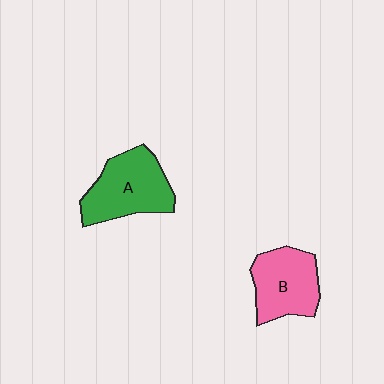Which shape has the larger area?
Shape A (green).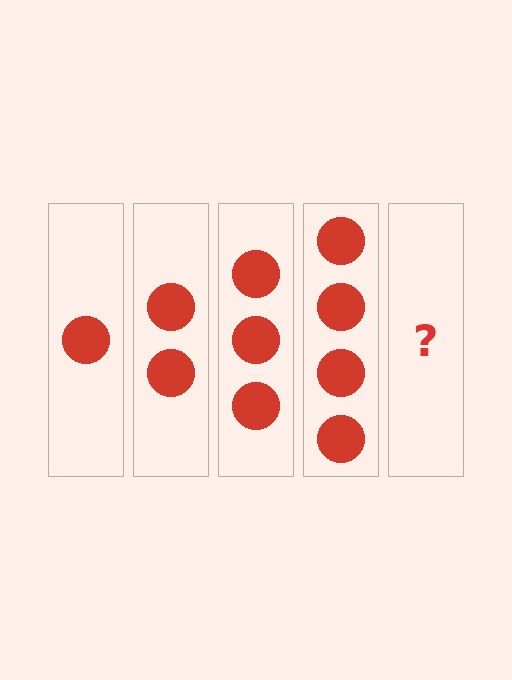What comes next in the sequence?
The next element should be 5 circles.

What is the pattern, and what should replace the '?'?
The pattern is that each step adds one more circle. The '?' should be 5 circles.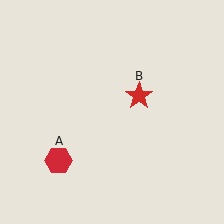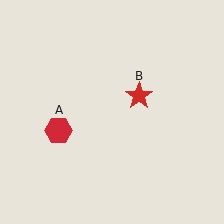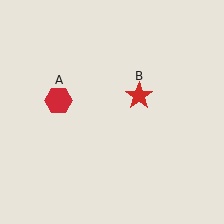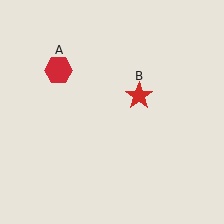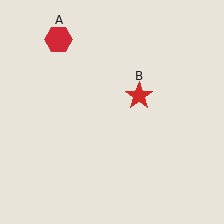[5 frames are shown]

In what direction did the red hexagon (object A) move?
The red hexagon (object A) moved up.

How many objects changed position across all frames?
1 object changed position: red hexagon (object A).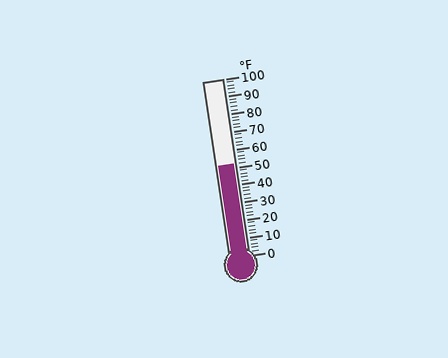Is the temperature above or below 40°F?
The temperature is above 40°F.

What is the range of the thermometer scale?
The thermometer scale ranges from 0°F to 100°F.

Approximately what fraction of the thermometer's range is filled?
The thermometer is filled to approximately 50% of its range.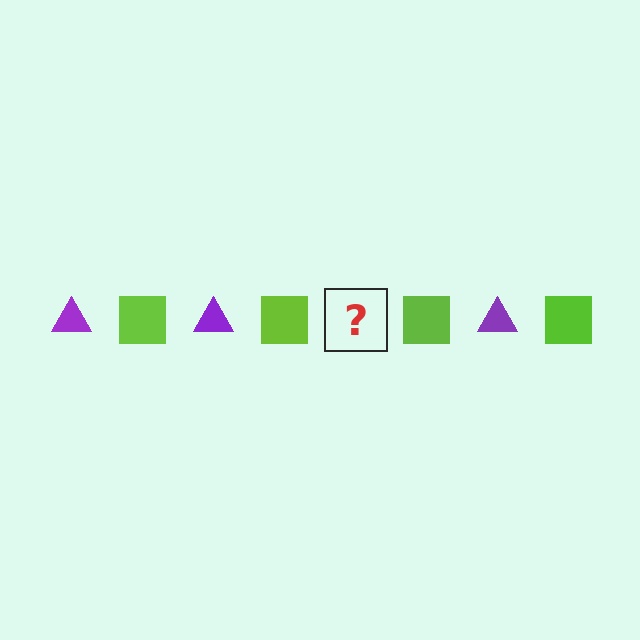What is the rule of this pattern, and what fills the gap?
The rule is that the pattern alternates between purple triangle and lime square. The gap should be filled with a purple triangle.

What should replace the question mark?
The question mark should be replaced with a purple triangle.